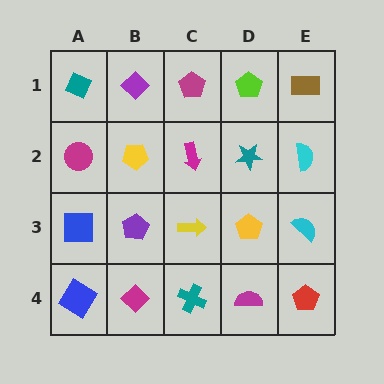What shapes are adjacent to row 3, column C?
A magenta arrow (row 2, column C), a teal cross (row 4, column C), a purple pentagon (row 3, column B), a yellow pentagon (row 3, column D).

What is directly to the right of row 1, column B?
A magenta pentagon.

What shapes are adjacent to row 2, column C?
A magenta pentagon (row 1, column C), a yellow arrow (row 3, column C), a yellow pentagon (row 2, column B), a teal star (row 2, column D).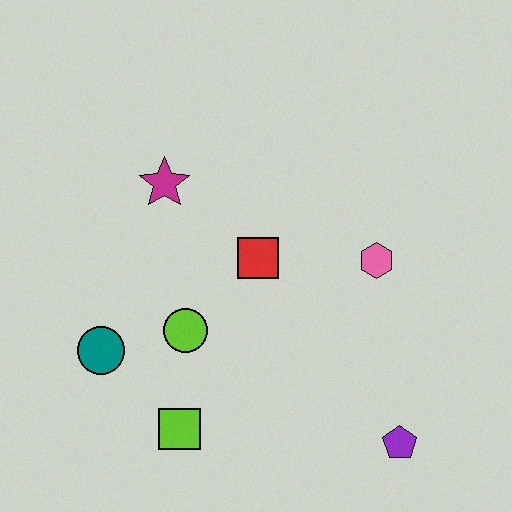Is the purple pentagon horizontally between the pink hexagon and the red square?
No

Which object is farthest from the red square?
The purple pentagon is farthest from the red square.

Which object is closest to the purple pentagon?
The pink hexagon is closest to the purple pentagon.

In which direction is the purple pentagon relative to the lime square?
The purple pentagon is to the right of the lime square.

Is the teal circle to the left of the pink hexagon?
Yes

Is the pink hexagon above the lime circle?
Yes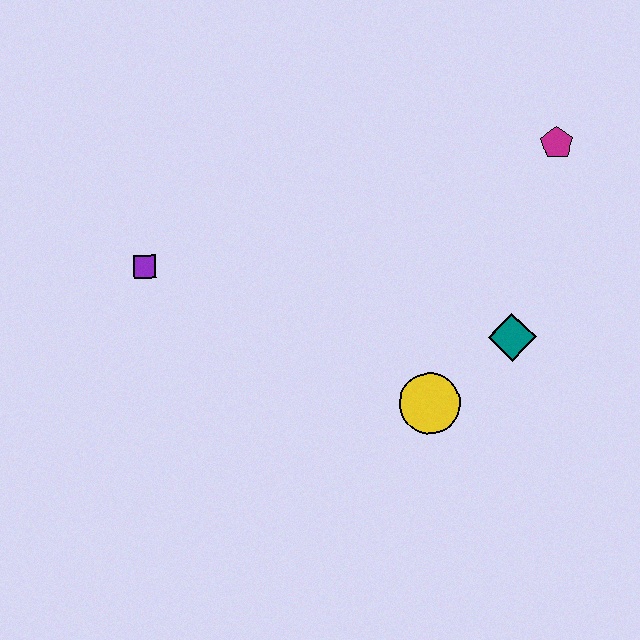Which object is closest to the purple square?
The yellow circle is closest to the purple square.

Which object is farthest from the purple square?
The magenta pentagon is farthest from the purple square.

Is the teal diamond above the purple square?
No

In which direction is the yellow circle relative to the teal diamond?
The yellow circle is to the left of the teal diamond.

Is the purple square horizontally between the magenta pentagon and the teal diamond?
No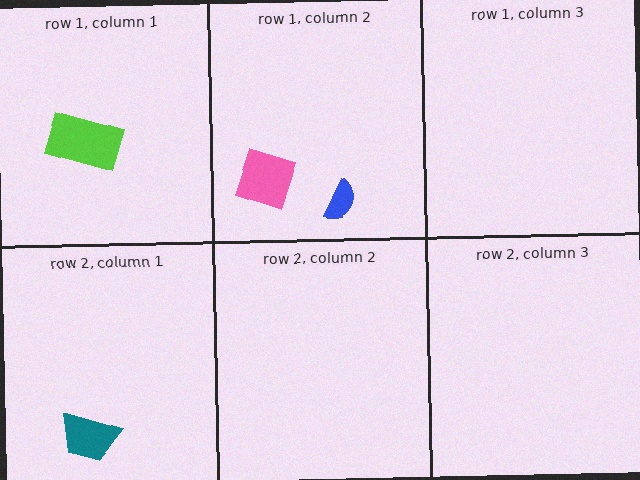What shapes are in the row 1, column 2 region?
The pink diamond, the blue semicircle.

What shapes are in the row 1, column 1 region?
The lime rectangle.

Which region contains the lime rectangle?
The row 1, column 1 region.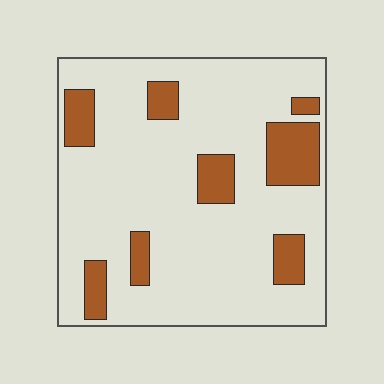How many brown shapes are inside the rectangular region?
8.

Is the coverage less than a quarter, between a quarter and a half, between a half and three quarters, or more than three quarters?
Less than a quarter.